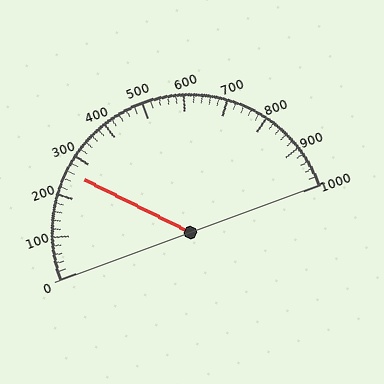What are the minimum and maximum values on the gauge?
The gauge ranges from 0 to 1000.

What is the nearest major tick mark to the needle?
The nearest major tick mark is 300.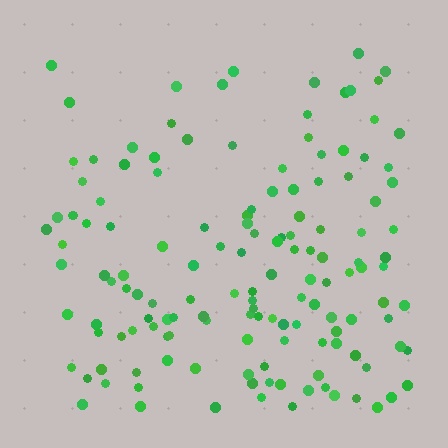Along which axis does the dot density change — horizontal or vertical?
Vertical.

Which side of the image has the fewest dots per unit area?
The top.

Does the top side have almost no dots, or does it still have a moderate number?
Still a moderate number, just noticeably fewer than the bottom.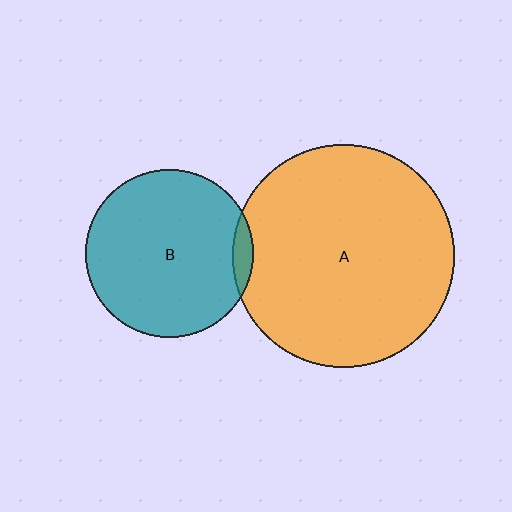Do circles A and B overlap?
Yes.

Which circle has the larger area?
Circle A (orange).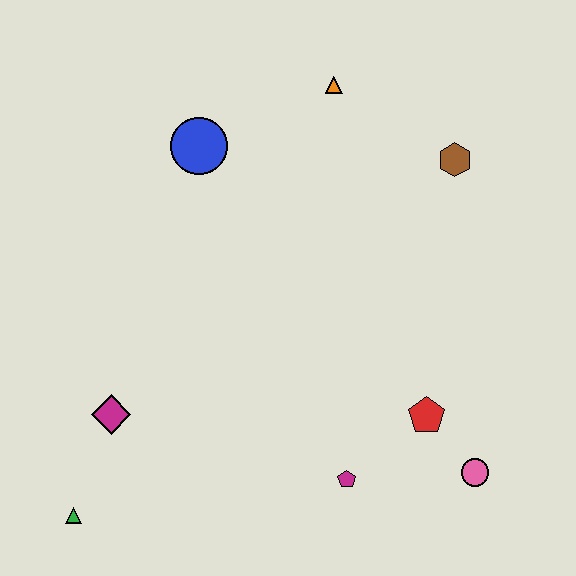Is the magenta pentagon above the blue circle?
No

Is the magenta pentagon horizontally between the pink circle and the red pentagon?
No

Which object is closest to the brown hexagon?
The orange triangle is closest to the brown hexagon.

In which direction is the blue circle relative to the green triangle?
The blue circle is above the green triangle.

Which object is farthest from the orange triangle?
The green triangle is farthest from the orange triangle.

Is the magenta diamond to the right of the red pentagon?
No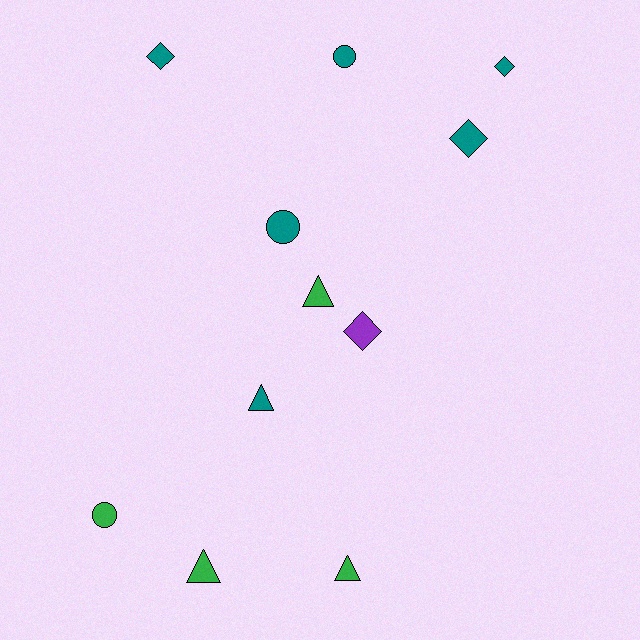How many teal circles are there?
There are 2 teal circles.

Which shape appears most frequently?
Diamond, with 4 objects.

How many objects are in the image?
There are 11 objects.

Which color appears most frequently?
Teal, with 6 objects.